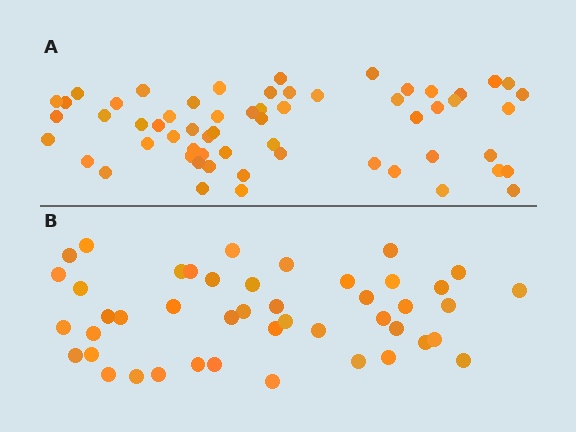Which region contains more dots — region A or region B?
Region A (the top region) has more dots.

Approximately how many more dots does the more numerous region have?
Region A has approximately 15 more dots than region B.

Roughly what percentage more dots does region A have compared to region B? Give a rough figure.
About 35% more.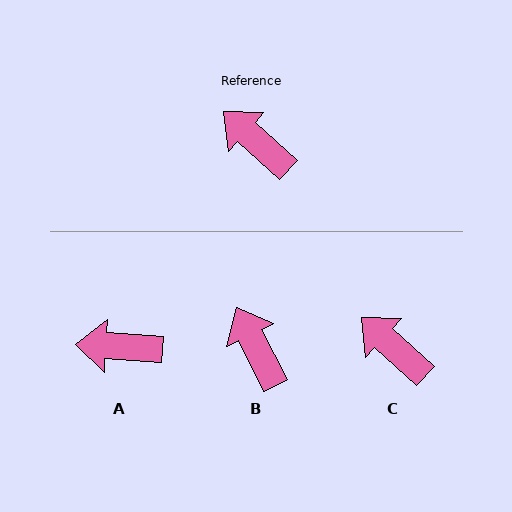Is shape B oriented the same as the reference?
No, it is off by about 21 degrees.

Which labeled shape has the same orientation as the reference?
C.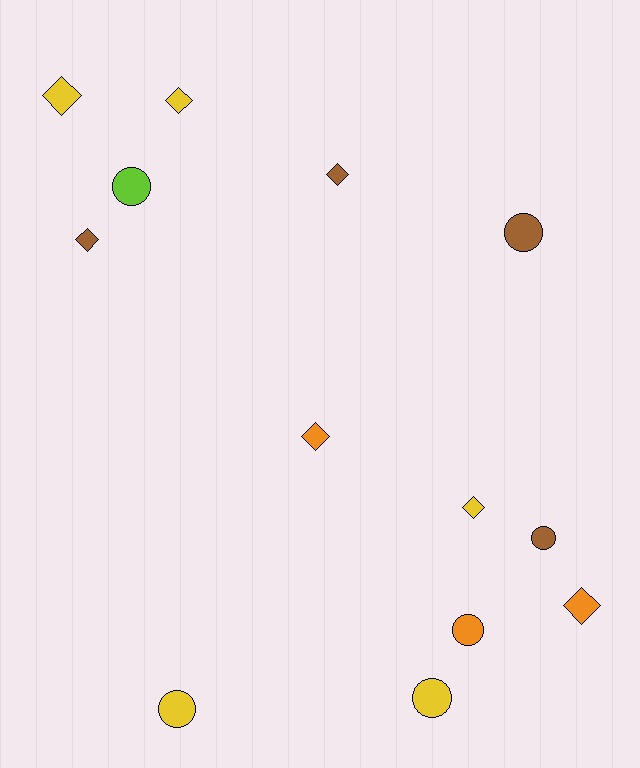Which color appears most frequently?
Yellow, with 5 objects.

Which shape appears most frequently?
Diamond, with 7 objects.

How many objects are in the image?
There are 13 objects.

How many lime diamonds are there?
There are no lime diamonds.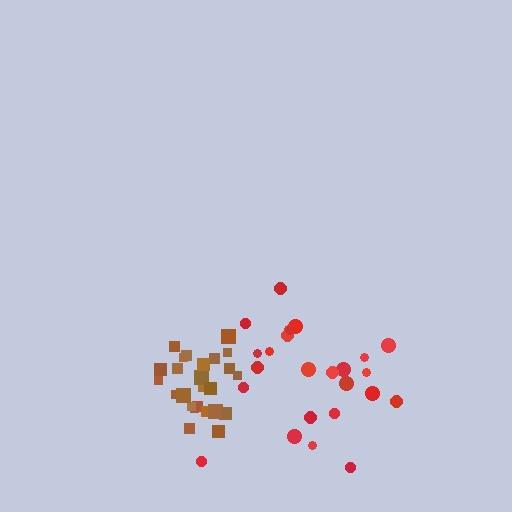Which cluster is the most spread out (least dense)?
Red.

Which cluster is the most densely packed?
Brown.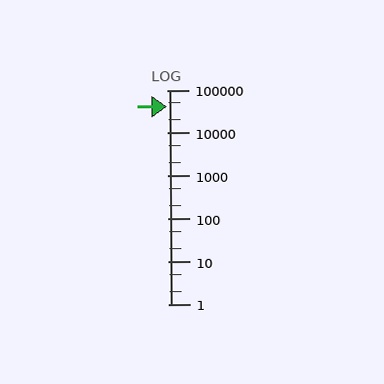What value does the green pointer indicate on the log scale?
The pointer indicates approximately 42000.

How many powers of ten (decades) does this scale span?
The scale spans 5 decades, from 1 to 100000.